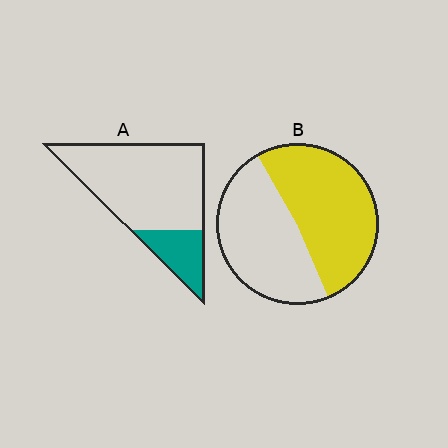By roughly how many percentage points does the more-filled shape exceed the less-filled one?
By roughly 30 percentage points (B over A).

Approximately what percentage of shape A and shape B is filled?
A is approximately 20% and B is approximately 50%.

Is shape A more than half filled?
No.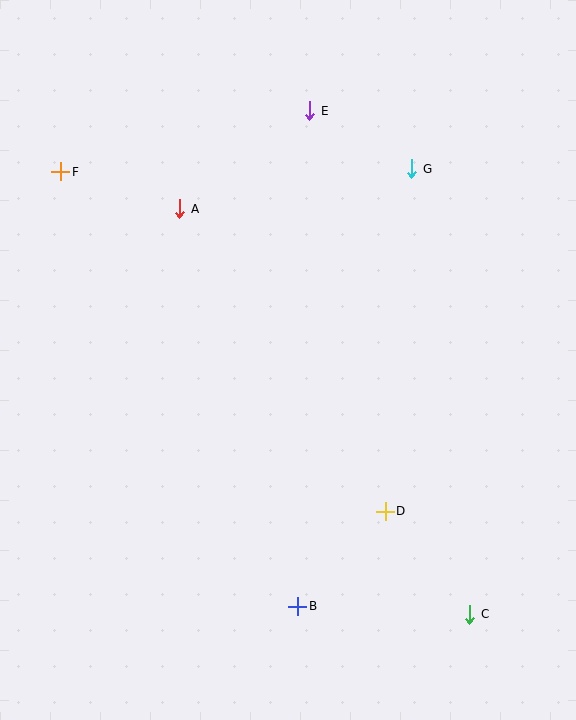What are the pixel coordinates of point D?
Point D is at (385, 511).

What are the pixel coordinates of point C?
Point C is at (470, 614).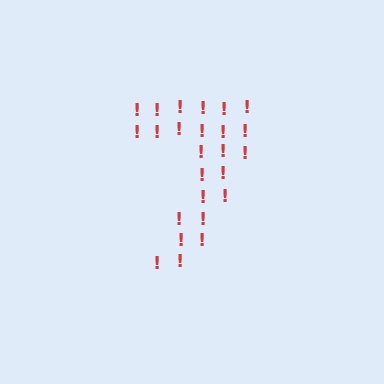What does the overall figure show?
The overall figure shows the digit 7.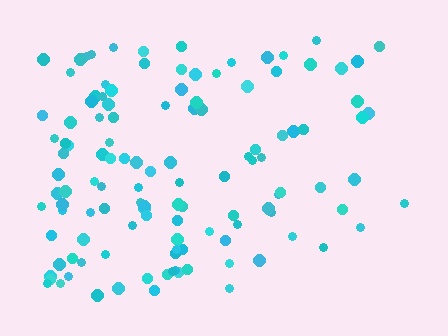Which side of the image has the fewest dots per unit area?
The right.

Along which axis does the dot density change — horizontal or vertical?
Horizontal.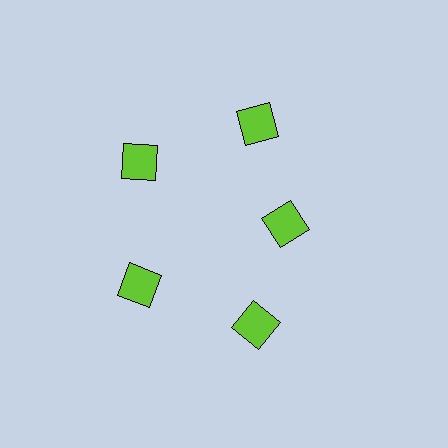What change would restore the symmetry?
The symmetry would be restored by moving it outward, back onto the ring so that all 5 diamonds sit at equal angles and equal distance from the center.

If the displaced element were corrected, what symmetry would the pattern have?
It would have 5-fold rotational symmetry — the pattern would map onto itself every 72 degrees.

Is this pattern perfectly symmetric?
No. The 5 lime diamonds are arranged in a ring, but one element near the 3 o'clock position is pulled inward toward the center, breaking the 5-fold rotational symmetry.